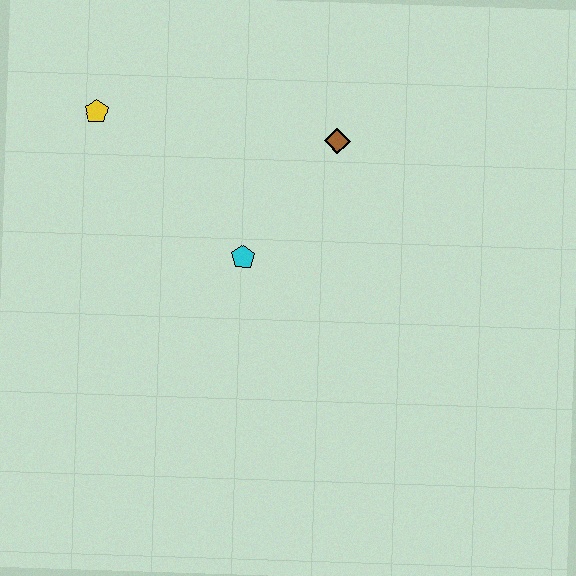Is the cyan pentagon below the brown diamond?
Yes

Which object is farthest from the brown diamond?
The yellow pentagon is farthest from the brown diamond.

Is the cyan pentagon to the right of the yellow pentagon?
Yes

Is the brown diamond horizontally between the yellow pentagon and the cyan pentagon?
No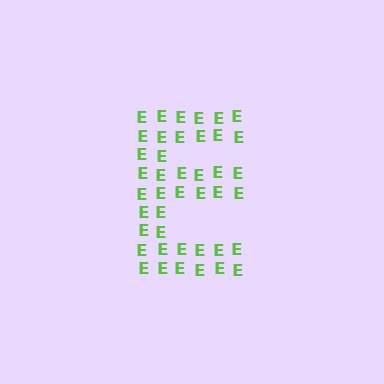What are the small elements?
The small elements are letter E's.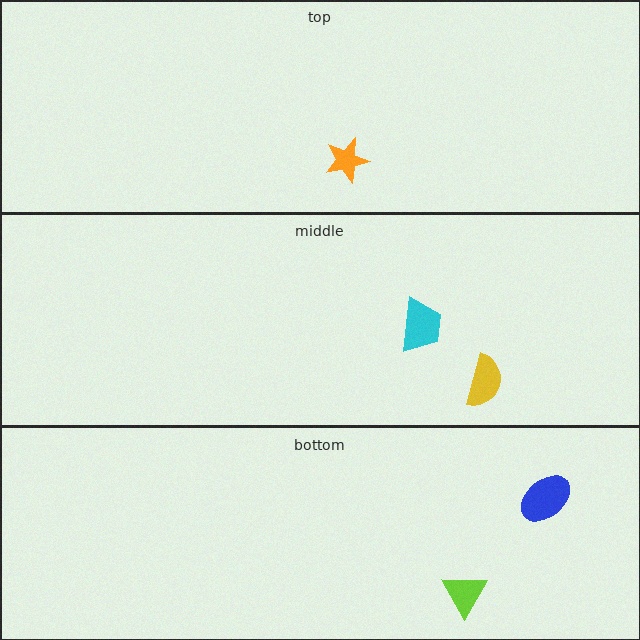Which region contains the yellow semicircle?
The middle region.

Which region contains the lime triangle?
The bottom region.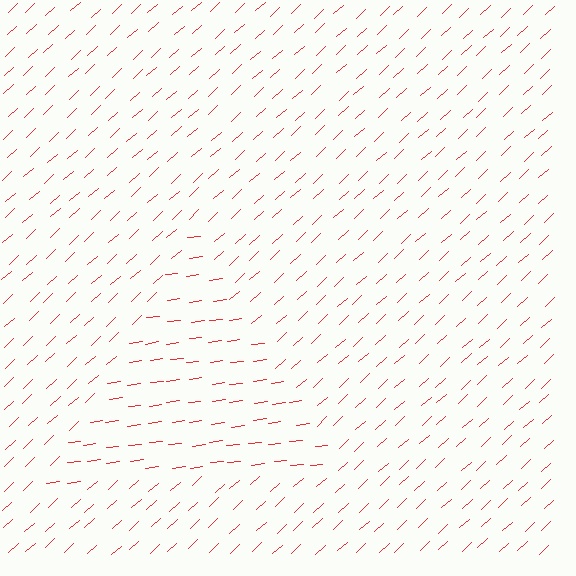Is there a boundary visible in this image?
Yes, there is a texture boundary formed by a change in line orientation.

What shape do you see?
I see a triangle.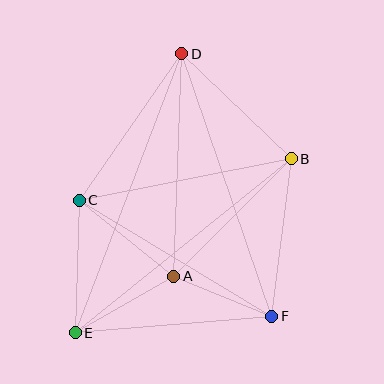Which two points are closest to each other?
Points A and F are closest to each other.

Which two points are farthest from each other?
Points D and E are farthest from each other.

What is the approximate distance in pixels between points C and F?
The distance between C and F is approximately 225 pixels.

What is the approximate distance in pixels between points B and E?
The distance between B and E is approximately 278 pixels.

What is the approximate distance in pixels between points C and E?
The distance between C and E is approximately 133 pixels.